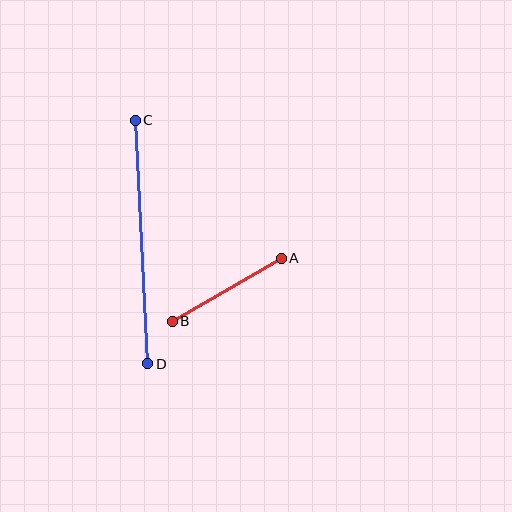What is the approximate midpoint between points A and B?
The midpoint is at approximately (227, 290) pixels.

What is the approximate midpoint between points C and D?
The midpoint is at approximately (141, 242) pixels.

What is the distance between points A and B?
The distance is approximately 126 pixels.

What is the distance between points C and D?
The distance is approximately 244 pixels.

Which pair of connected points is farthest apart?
Points C and D are farthest apart.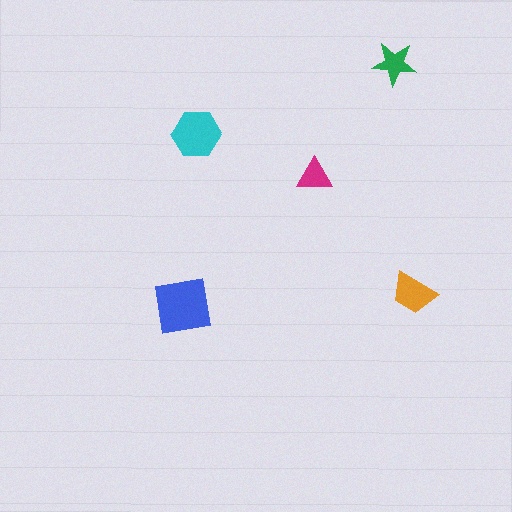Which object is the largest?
The blue square.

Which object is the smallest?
The magenta triangle.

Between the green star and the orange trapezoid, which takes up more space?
The orange trapezoid.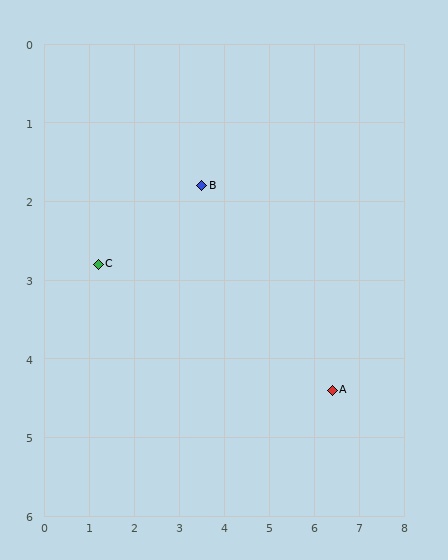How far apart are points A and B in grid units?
Points A and B are about 3.9 grid units apart.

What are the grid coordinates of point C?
Point C is at approximately (1.2, 2.8).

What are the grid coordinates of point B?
Point B is at approximately (3.5, 1.8).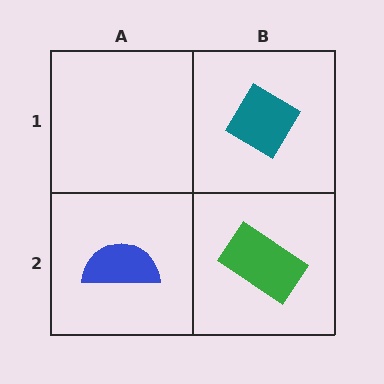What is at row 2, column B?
A green rectangle.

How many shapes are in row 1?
1 shape.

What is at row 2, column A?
A blue semicircle.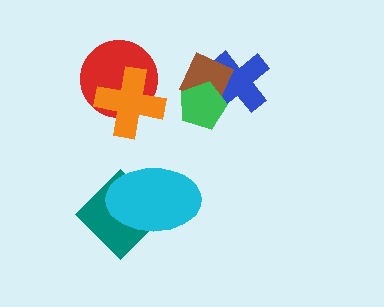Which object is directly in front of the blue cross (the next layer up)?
The brown diamond is directly in front of the blue cross.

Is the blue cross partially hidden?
Yes, it is partially covered by another shape.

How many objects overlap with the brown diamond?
2 objects overlap with the brown diamond.